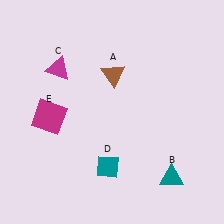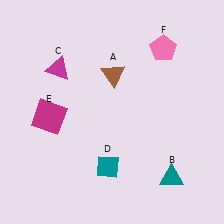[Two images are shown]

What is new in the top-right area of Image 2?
A pink pentagon (F) was added in the top-right area of Image 2.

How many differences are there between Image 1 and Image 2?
There is 1 difference between the two images.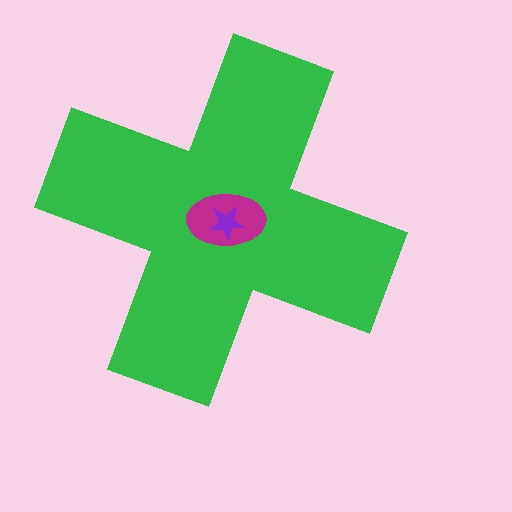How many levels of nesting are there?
3.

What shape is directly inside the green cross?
The magenta ellipse.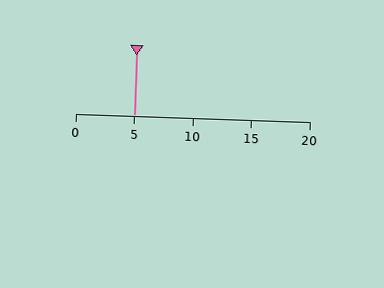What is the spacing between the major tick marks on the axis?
The major ticks are spaced 5 apart.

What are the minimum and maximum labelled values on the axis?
The axis runs from 0 to 20.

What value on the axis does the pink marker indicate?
The marker indicates approximately 5.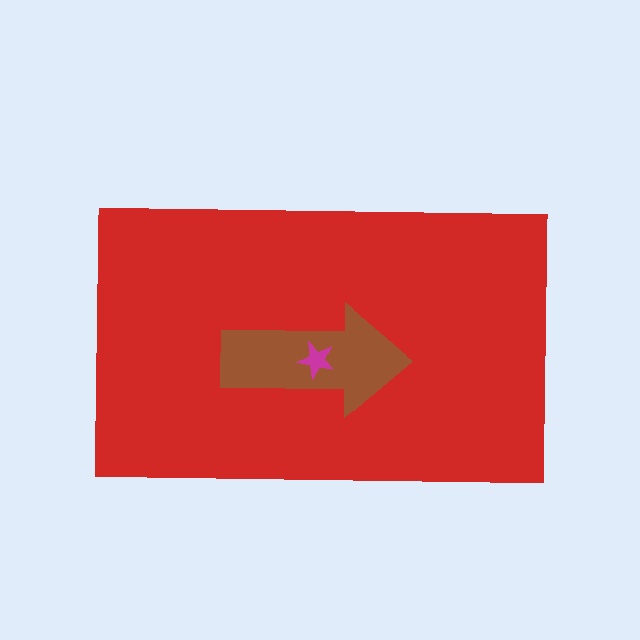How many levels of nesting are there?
3.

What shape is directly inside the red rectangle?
The brown arrow.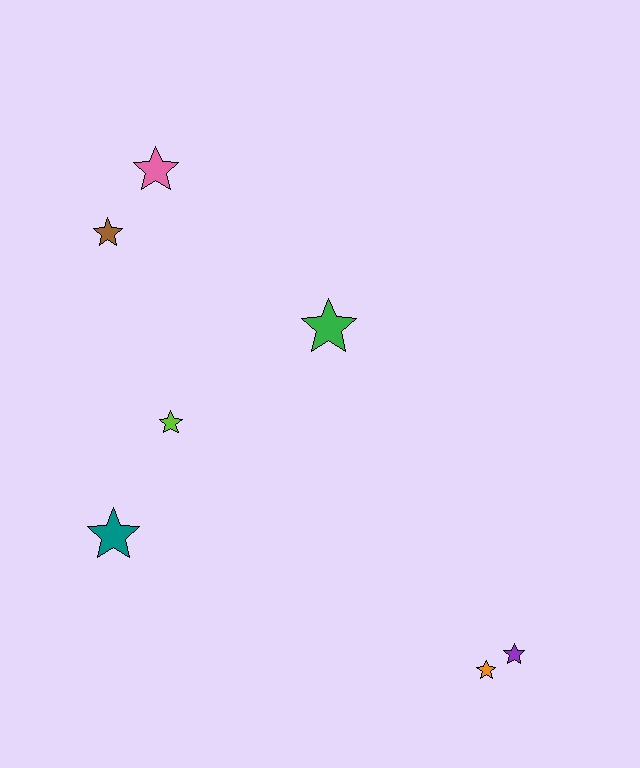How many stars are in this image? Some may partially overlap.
There are 7 stars.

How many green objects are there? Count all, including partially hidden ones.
There is 1 green object.